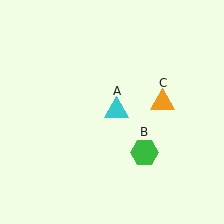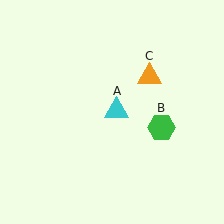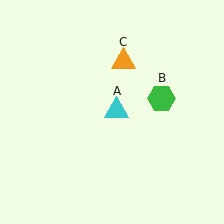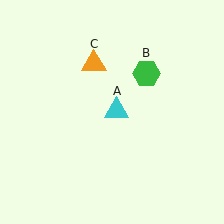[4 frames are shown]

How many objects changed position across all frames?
2 objects changed position: green hexagon (object B), orange triangle (object C).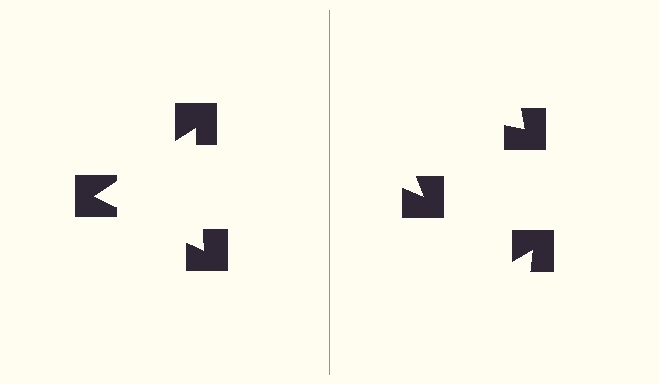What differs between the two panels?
The notched squares are positioned identically on both sides; only the wedge orientations differ. On the left they align to a triangle; on the right they are misaligned.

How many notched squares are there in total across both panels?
6 — 3 on each side.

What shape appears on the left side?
An illusory triangle.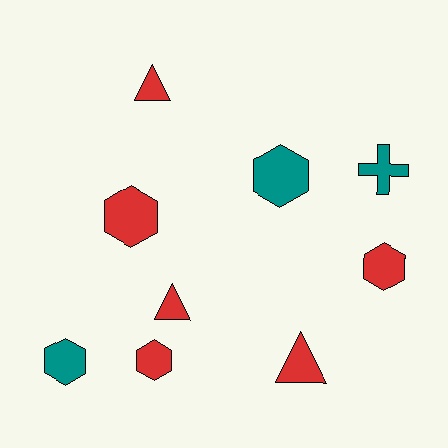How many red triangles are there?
There are 3 red triangles.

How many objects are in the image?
There are 9 objects.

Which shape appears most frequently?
Hexagon, with 5 objects.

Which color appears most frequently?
Red, with 6 objects.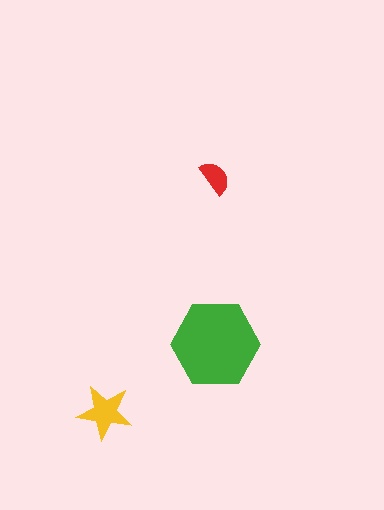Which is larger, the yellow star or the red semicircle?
The yellow star.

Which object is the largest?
The green hexagon.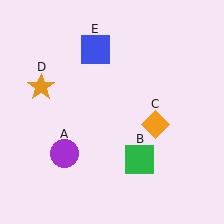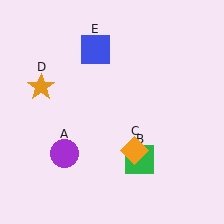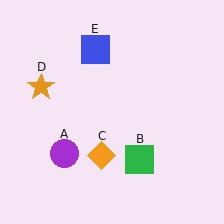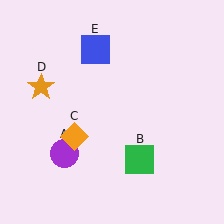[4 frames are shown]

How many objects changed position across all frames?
1 object changed position: orange diamond (object C).